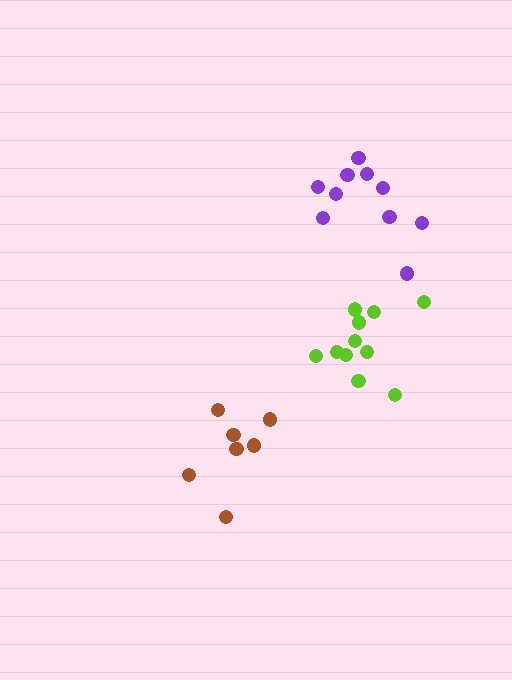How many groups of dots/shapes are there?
There are 3 groups.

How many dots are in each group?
Group 1: 7 dots, Group 2: 10 dots, Group 3: 11 dots (28 total).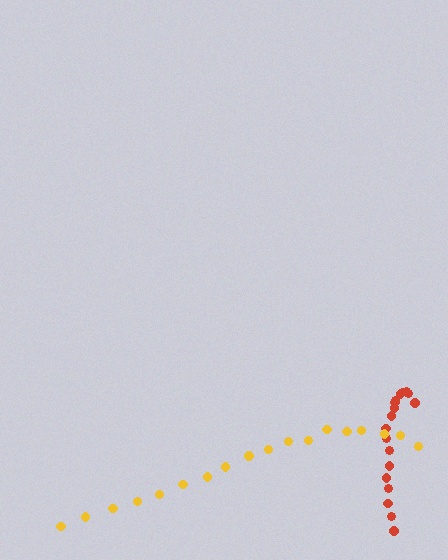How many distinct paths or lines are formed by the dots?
There are 2 distinct paths.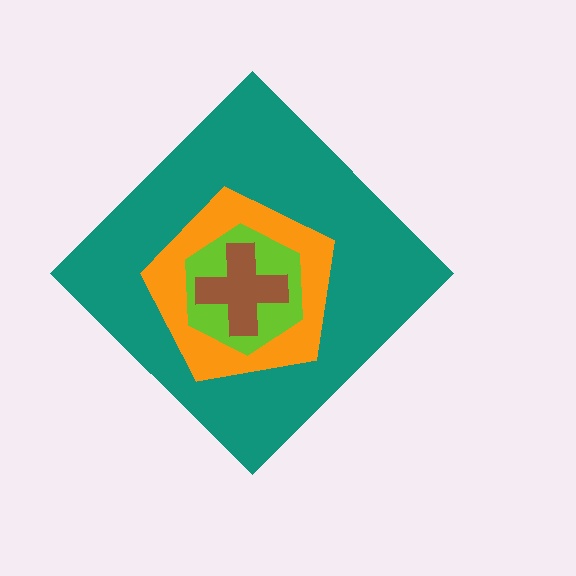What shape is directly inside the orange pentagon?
The lime hexagon.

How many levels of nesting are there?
4.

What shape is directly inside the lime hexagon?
The brown cross.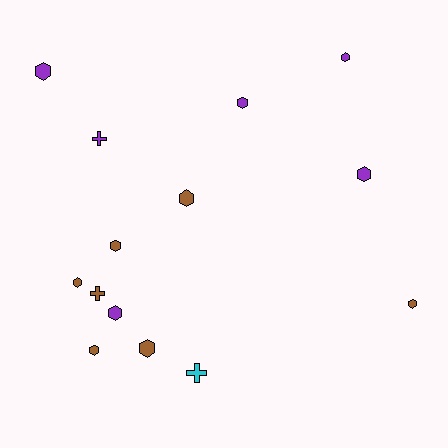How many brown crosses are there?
There is 1 brown cross.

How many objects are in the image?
There are 14 objects.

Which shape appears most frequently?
Hexagon, with 11 objects.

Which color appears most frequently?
Brown, with 7 objects.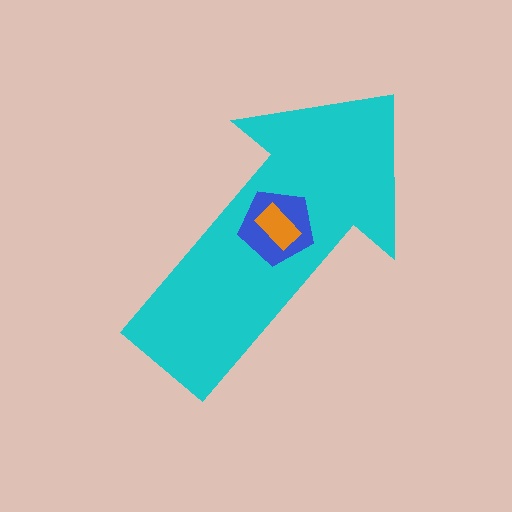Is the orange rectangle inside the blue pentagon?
Yes.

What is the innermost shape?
The orange rectangle.